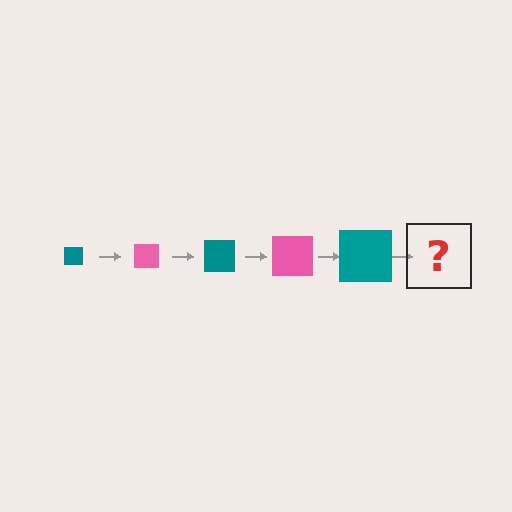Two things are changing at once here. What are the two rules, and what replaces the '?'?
The two rules are that the square grows larger each step and the color cycles through teal and pink. The '?' should be a pink square, larger than the previous one.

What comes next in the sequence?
The next element should be a pink square, larger than the previous one.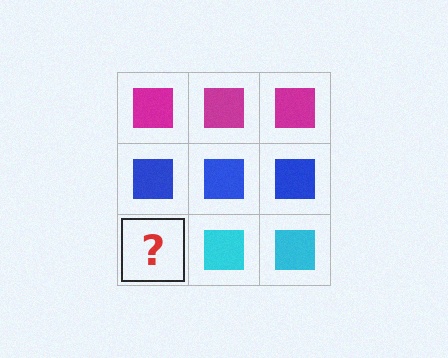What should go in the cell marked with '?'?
The missing cell should contain a cyan square.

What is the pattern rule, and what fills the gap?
The rule is that each row has a consistent color. The gap should be filled with a cyan square.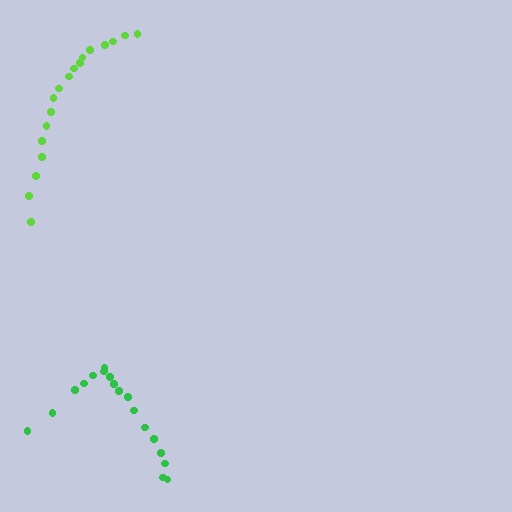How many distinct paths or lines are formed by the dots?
There are 2 distinct paths.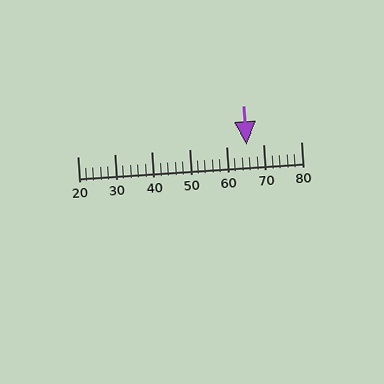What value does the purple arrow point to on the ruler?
The purple arrow points to approximately 65.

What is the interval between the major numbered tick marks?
The major tick marks are spaced 10 units apart.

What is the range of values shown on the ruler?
The ruler shows values from 20 to 80.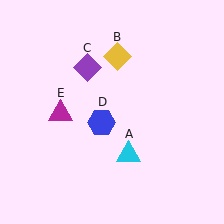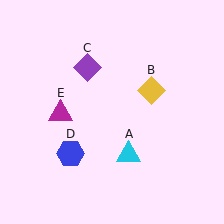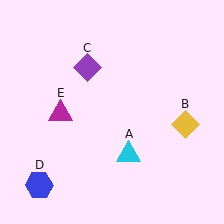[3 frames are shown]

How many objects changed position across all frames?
2 objects changed position: yellow diamond (object B), blue hexagon (object D).